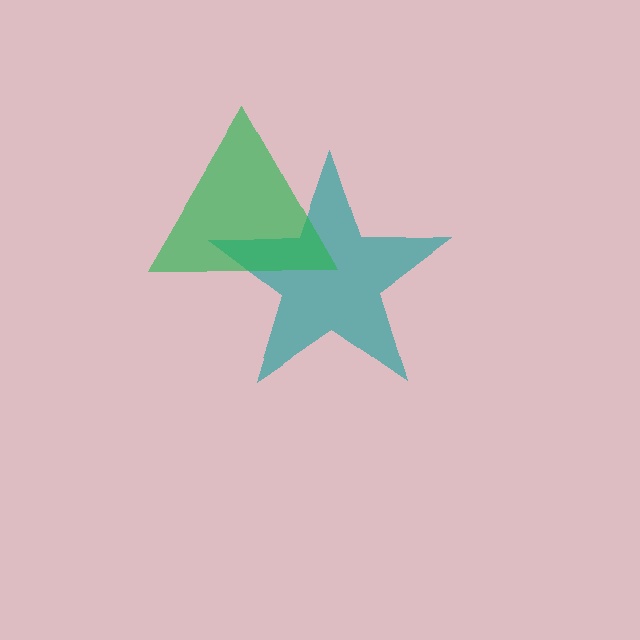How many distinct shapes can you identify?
There are 2 distinct shapes: a teal star, a green triangle.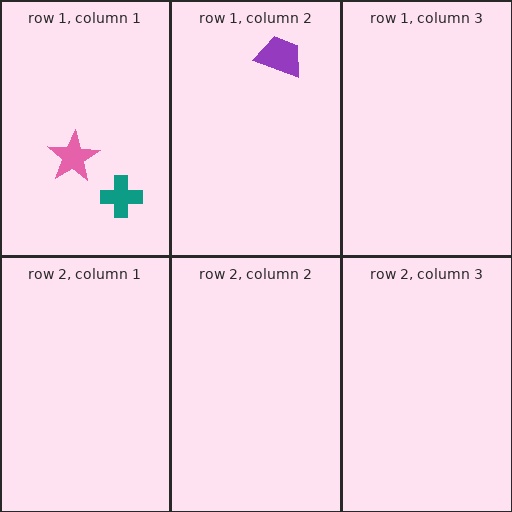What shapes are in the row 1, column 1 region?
The teal cross, the pink star.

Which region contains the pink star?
The row 1, column 1 region.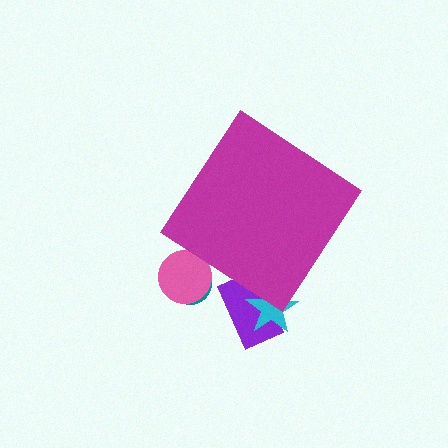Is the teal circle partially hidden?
Yes, the teal circle is partially hidden behind the magenta diamond.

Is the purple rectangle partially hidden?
Yes, the purple rectangle is partially hidden behind the magenta diamond.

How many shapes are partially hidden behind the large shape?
4 shapes are partially hidden.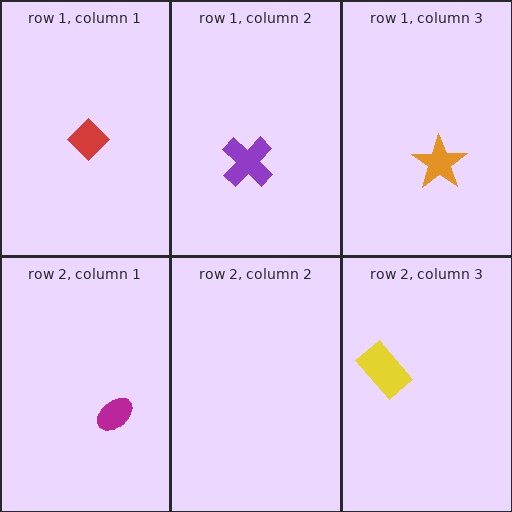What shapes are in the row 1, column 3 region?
The orange star.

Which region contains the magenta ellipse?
The row 2, column 1 region.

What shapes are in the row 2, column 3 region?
The yellow rectangle.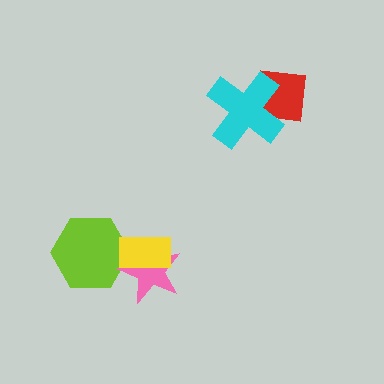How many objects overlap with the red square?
1 object overlaps with the red square.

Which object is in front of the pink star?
The yellow rectangle is in front of the pink star.